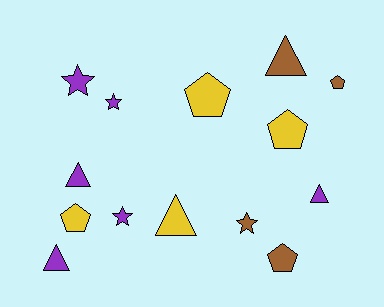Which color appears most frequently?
Purple, with 6 objects.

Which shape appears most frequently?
Pentagon, with 5 objects.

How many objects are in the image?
There are 14 objects.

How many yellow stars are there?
There are no yellow stars.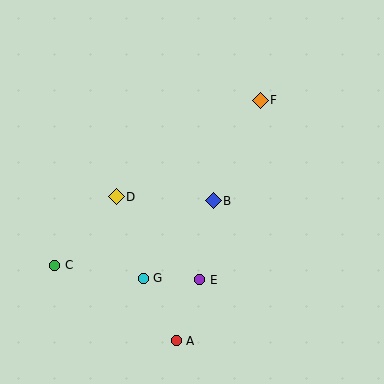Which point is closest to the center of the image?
Point B at (213, 201) is closest to the center.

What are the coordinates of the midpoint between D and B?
The midpoint between D and B is at (165, 199).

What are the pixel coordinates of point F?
Point F is at (260, 100).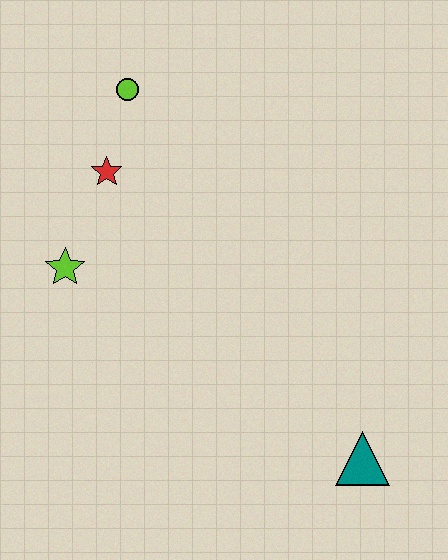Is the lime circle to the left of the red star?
No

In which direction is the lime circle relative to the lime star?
The lime circle is above the lime star.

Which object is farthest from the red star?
The teal triangle is farthest from the red star.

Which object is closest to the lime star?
The red star is closest to the lime star.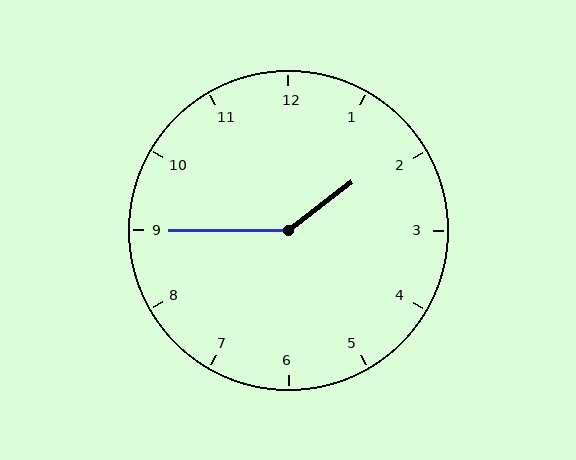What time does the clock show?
1:45.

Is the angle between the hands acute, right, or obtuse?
It is obtuse.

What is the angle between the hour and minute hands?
Approximately 142 degrees.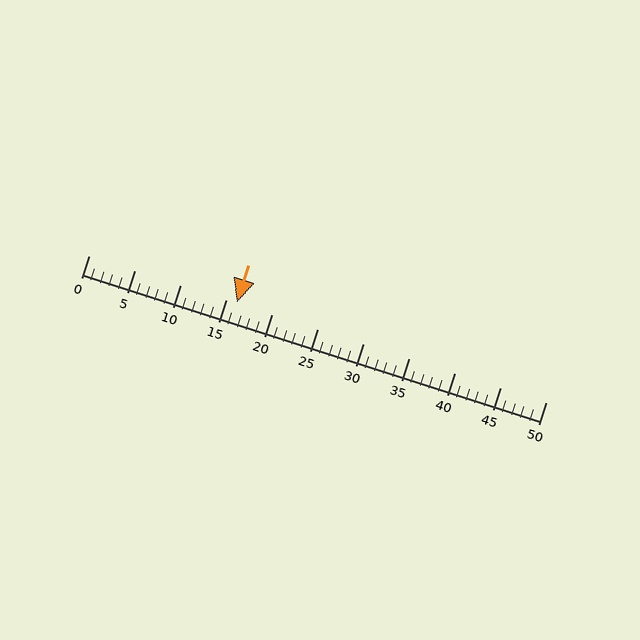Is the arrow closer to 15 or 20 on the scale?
The arrow is closer to 15.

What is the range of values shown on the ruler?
The ruler shows values from 0 to 50.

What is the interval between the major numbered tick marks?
The major tick marks are spaced 5 units apart.